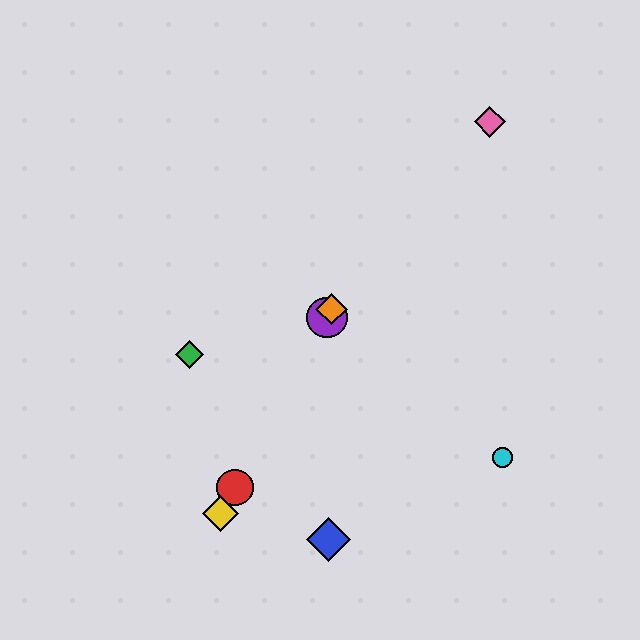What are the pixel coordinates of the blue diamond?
The blue diamond is at (329, 539).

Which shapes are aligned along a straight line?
The red circle, the yellow diamond, the purple circle, the orange diamond are aligned along a straight line.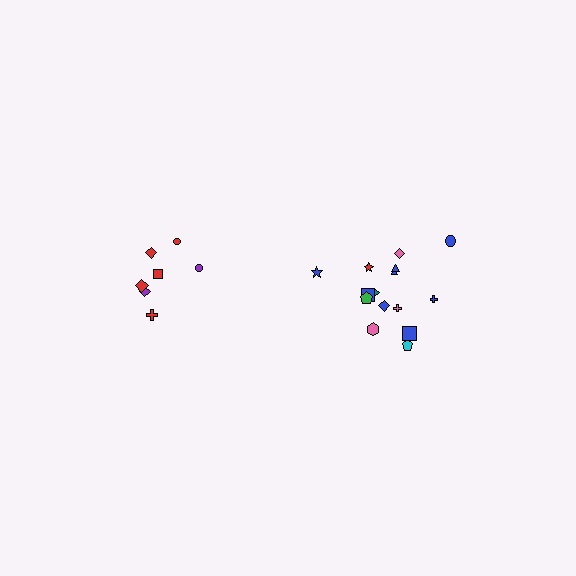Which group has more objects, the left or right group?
The right group.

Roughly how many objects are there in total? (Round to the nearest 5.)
Roughly 20 objects in total.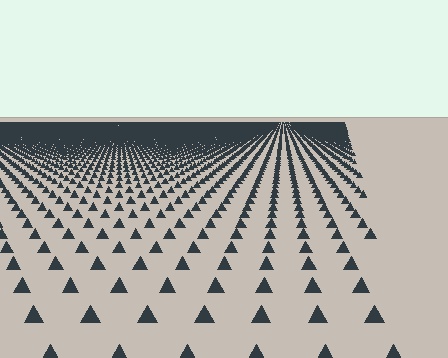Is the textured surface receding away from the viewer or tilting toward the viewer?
The surface is receding away from the viewer. Texture elements get smaller and denser toward the top.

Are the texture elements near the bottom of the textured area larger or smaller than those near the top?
Larger. Near the bottom, elements are closer to the viewer and appear at a bigger on-screen size.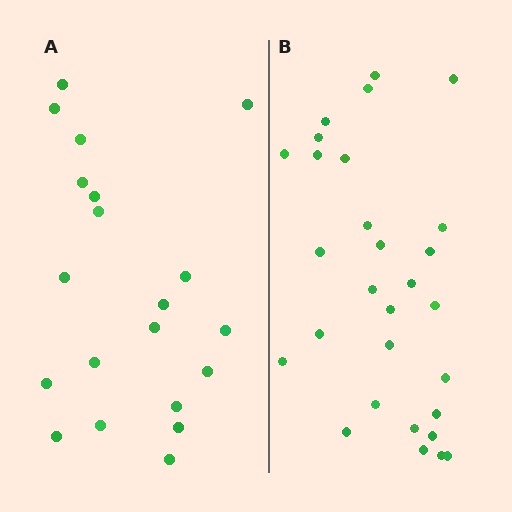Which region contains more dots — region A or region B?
Region B (the right region) has more dots.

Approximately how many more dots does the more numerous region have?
Region B has roughly 8 or so more dots than region A.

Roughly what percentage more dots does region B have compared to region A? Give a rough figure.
About 45% more.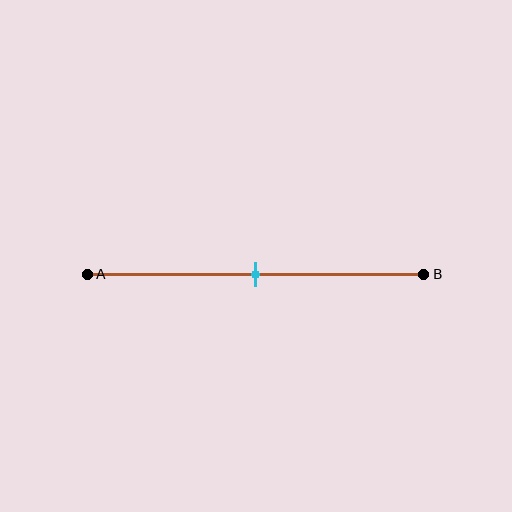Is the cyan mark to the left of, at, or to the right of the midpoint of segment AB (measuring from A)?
The cyan mark is approximately at the midpoint of segment AB.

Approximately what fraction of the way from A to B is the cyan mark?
The cyan mark is approximately 50% of the way from A to B.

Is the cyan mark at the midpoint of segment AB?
Yes, the mark is approximately at the midpoint.